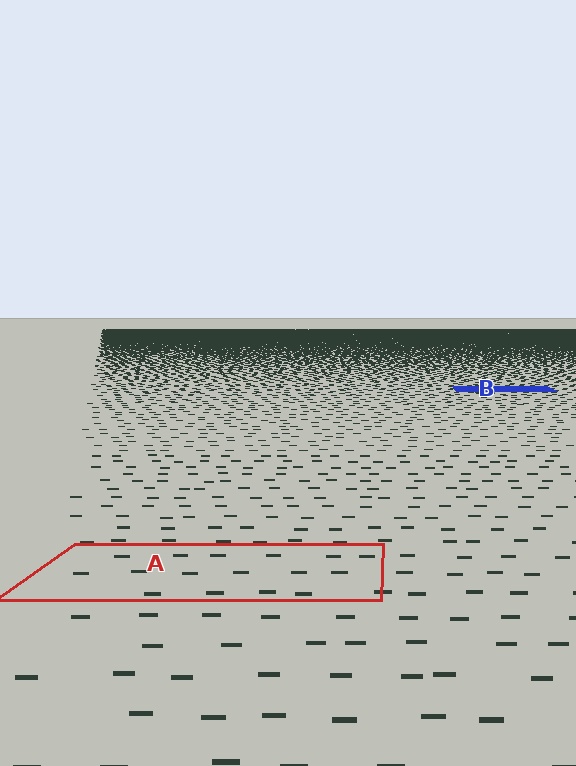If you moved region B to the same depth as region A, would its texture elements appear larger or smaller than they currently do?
They would appear larger. At a closer depth, the same texture elements are projected at a bigger on-screen size.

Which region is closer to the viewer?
Region A is closer. The texture elements there are larger and more spread out.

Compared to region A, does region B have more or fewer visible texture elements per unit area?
Region B has more texture elements per unit area — they are packed more densely because it is farther away.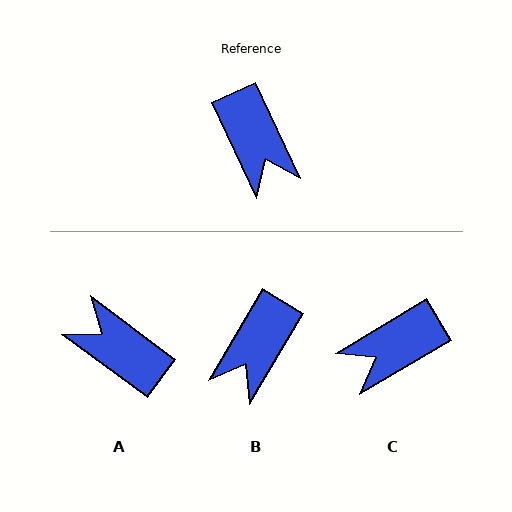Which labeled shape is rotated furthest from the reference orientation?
A, about 152 degrees away.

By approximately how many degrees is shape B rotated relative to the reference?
Approximately 56 degrees clockwise.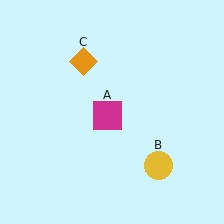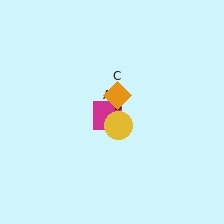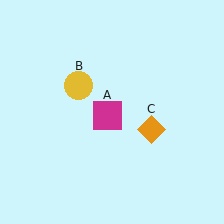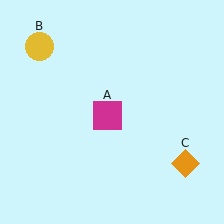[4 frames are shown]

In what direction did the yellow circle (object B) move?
The yellow circle (object B) moved up and to the left.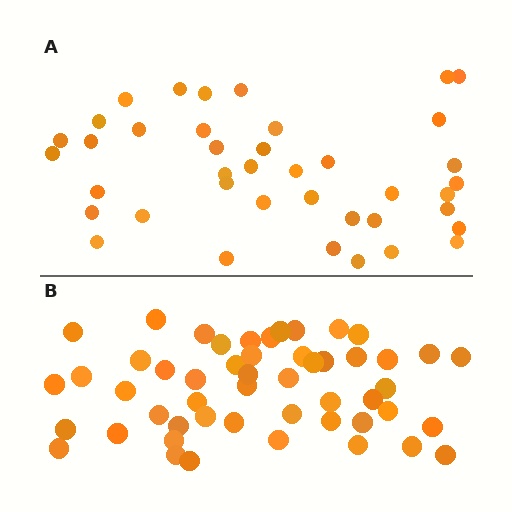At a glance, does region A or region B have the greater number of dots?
Region B (the bottom region) has more dots.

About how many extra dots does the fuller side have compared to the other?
Region B has roughly 12 or so more dots than region A.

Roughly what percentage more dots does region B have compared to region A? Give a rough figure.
About 30% more.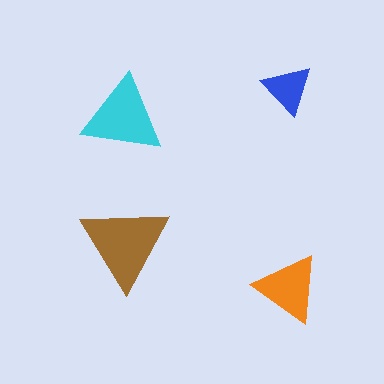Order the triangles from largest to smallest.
the brown one, the cyan one, the orange one, the blue one.